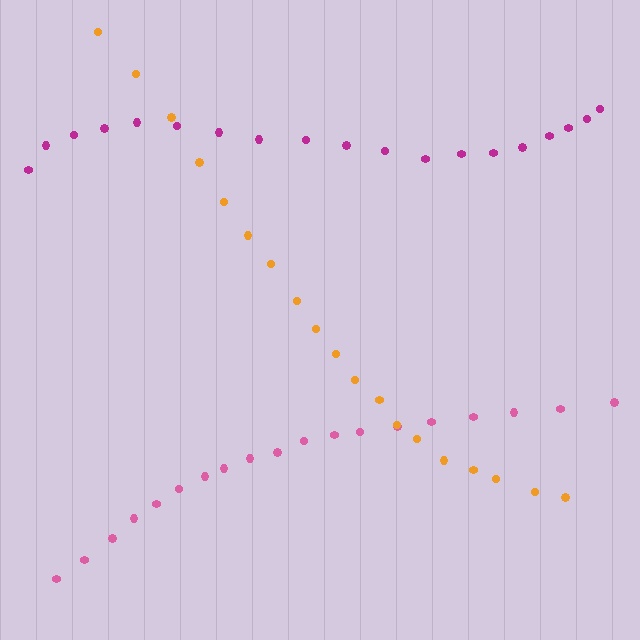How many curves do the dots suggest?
There are 3 distinct paths.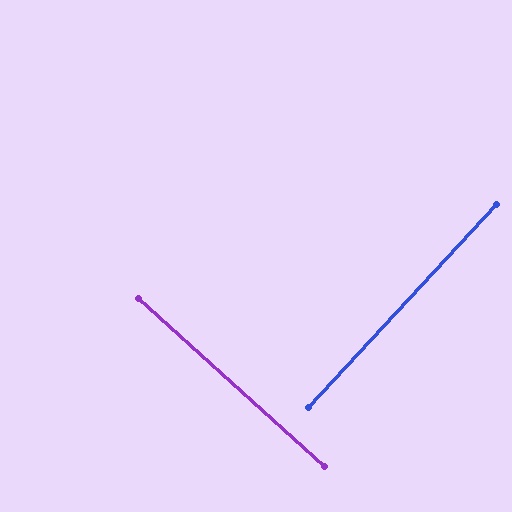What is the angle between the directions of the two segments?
Approximately 89 degrees.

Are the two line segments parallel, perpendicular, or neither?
Perpendicular — they meet at approximately 89°.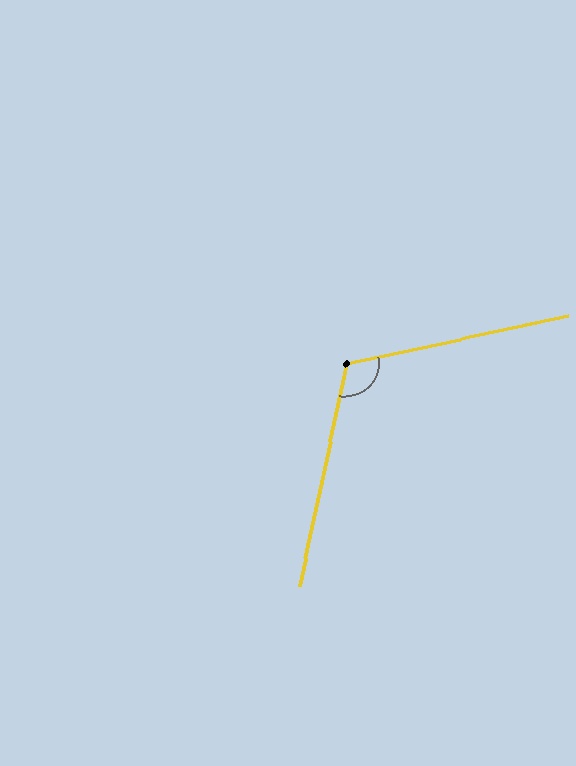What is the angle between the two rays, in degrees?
Approximately 114 degrees.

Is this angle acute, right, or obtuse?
It is obtuse.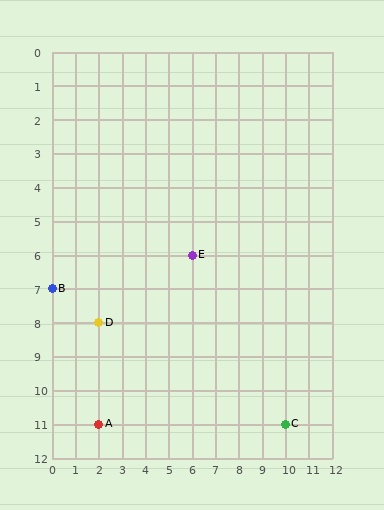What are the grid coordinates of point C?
Point C is at grid coordinates (10, 11).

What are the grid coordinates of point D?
Point D is at grid coordinates (2, 8).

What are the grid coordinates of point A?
Point A is at grid coordinates (2, 11).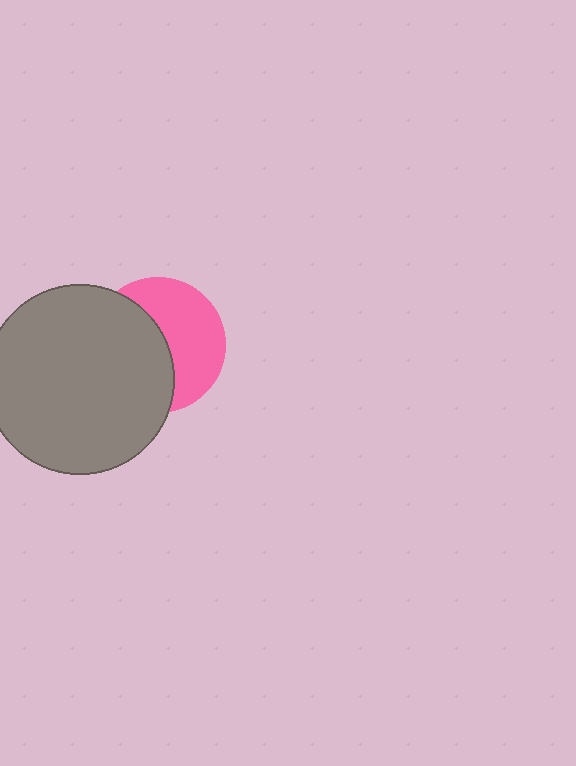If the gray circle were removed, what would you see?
You would see the complete pink circle.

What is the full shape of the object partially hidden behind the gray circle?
The partially hidden object is a pink circle.